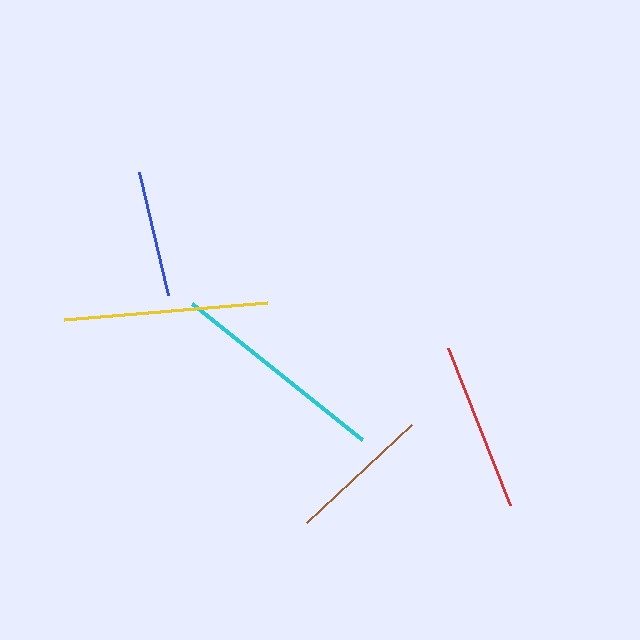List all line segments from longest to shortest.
From longest to shortest: cyan, yellow, red, brown, blue.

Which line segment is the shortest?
The blue line is the shortest at approximately 127 pixels.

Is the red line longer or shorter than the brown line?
The red line is longer than the brown line.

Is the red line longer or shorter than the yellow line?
The yellow line is longer than the red line.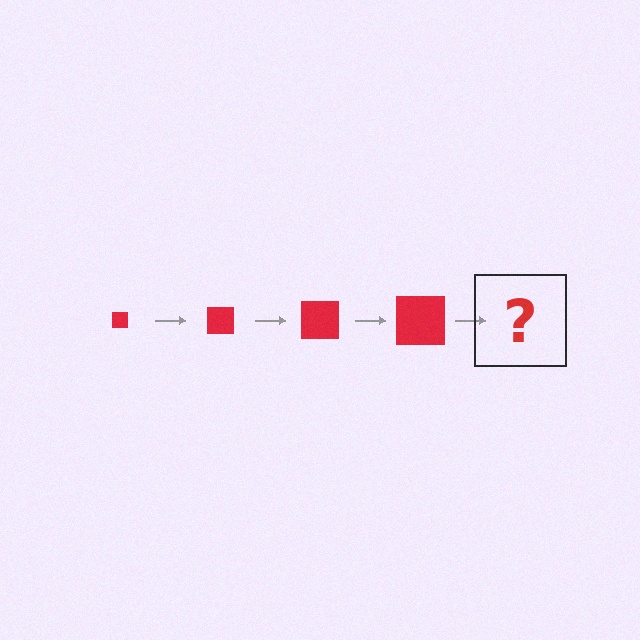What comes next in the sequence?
The next element should be a red square, larger than the previous one.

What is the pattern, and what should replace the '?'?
The pattern is that the square gets progressively larger each step. The '?' should be a red square, larger than the previous one.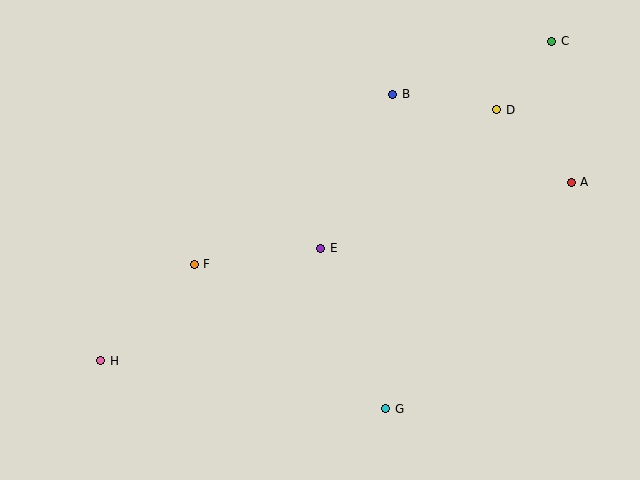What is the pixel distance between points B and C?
The distance between B and C is 168 pixels.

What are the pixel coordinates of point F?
Point F is at (194, 264).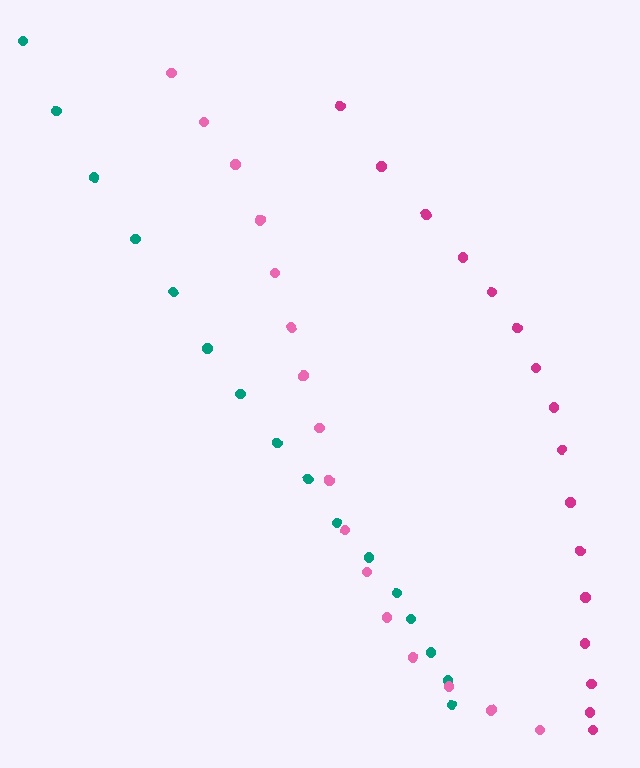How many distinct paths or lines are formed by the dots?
There are 3 distinct paths.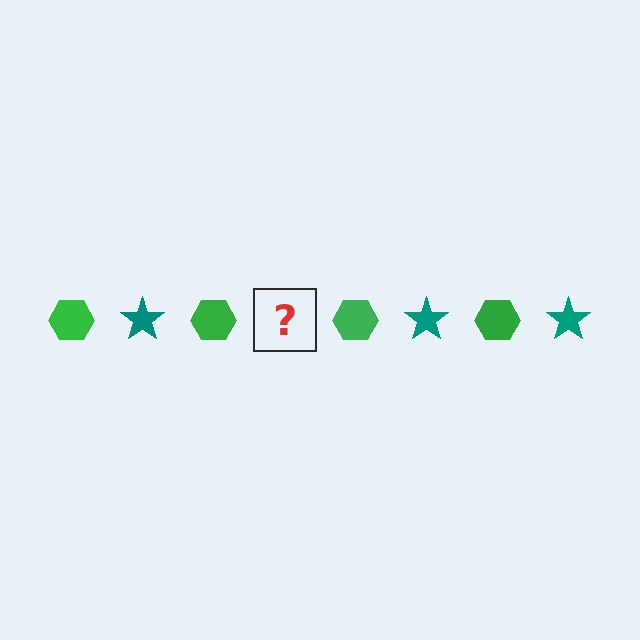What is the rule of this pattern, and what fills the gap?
The rule is that the pattern alternates between green hexagon and teal star. The gap should be filled with a teal star.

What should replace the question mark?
The question mark should be replaced with a teal star.